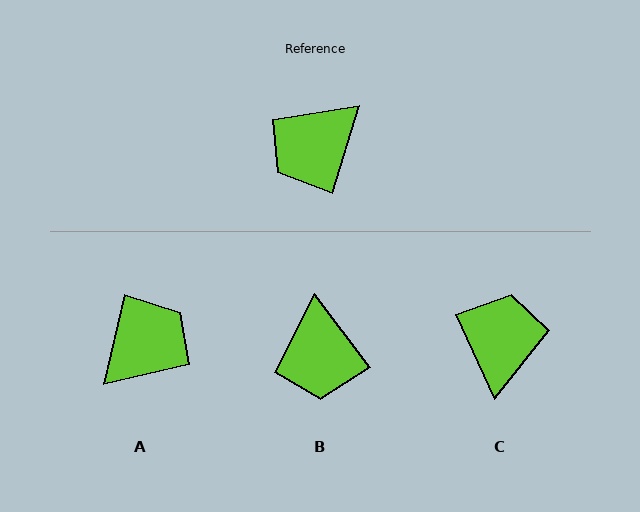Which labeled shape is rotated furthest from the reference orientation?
A, about 176 degrees away.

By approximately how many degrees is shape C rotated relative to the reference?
Approximately 139 degrees clockwise.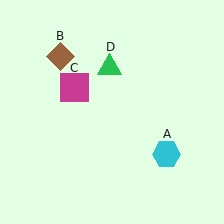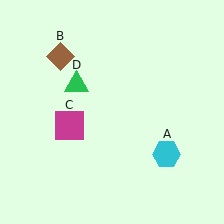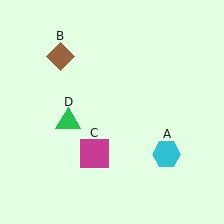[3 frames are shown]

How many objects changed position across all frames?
2 objects changed position: magenta square (object C), green triangle (object D).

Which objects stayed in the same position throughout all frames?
Cyan hexagon (object A) and brown diamond (object B) remained stationary.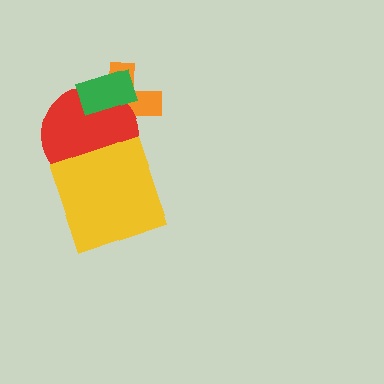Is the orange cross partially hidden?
Yes, it is partially covered by another shape.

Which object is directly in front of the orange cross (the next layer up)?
The red circle is directly in front of the orange cross.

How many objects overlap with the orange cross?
2 objects overlap with the orange cross.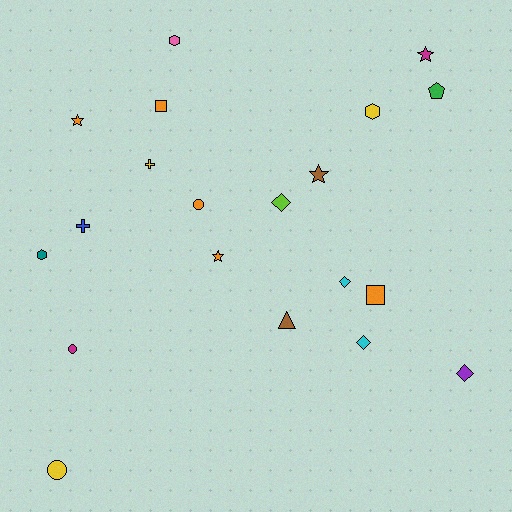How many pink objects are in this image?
There is 1 pink object.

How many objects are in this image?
There are 20 objects.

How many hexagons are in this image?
There are 3 hexagons.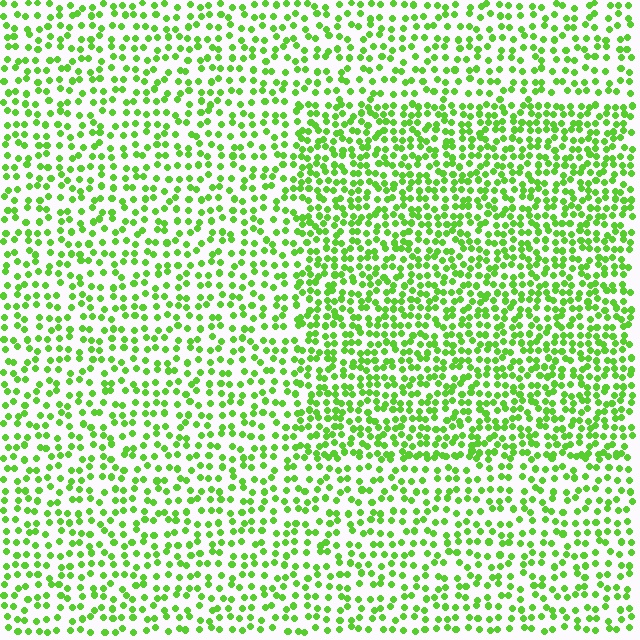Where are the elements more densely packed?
The elements are more densely packed inside the rectangle boundary.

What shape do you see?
I see a rectangle.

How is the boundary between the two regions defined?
The boundary is defined by a change in element density (approximately 1.6x ratio). All elements are the same color, size, and shape.